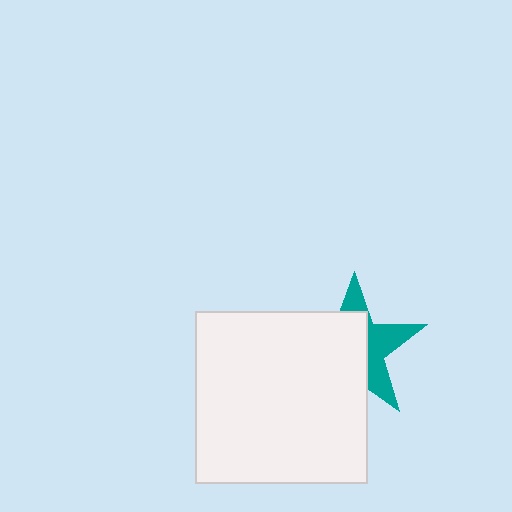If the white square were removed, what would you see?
You would see the complete teal star.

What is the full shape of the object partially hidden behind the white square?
The partially hidden object is a teal star.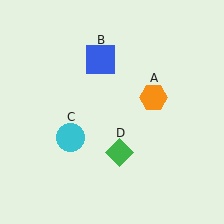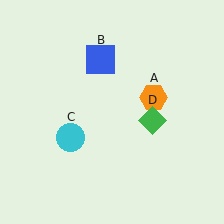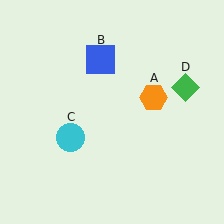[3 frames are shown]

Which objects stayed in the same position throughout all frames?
Orange hexagon (object A) and blue square (object B) and cyan circle (object C) remained stationary.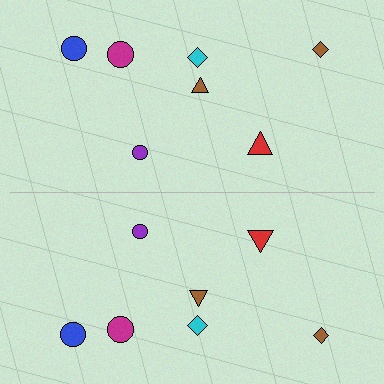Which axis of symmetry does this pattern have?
The pattern has a horizontal axis of symmetry running through the center of the image.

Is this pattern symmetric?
Yes, this pattern has bilateral (reflection) symmetry.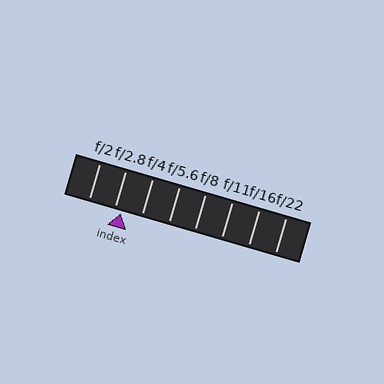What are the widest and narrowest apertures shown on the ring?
The widest aperture shown is f/2 and the narrowest is f/22.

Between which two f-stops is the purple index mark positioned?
The index mark is between f/2.8 and f/4.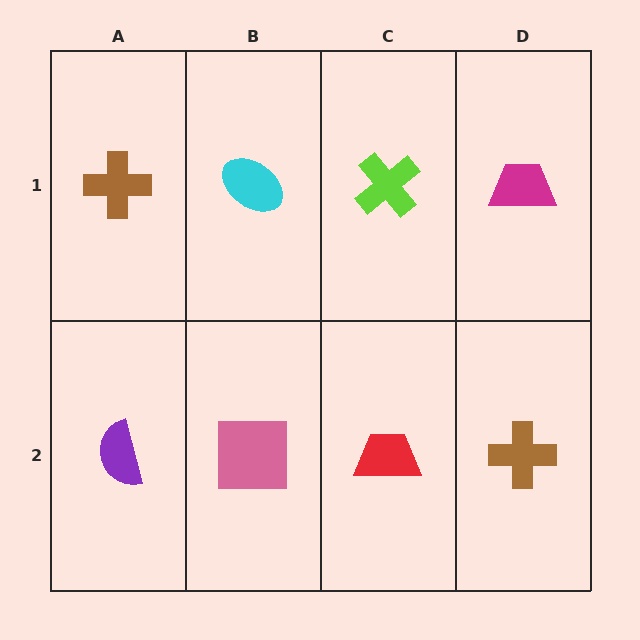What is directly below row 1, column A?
A purple semicircle.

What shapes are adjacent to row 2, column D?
A magenta trapezoid (row 1, column D), a red trapezoid (row 2, column C).